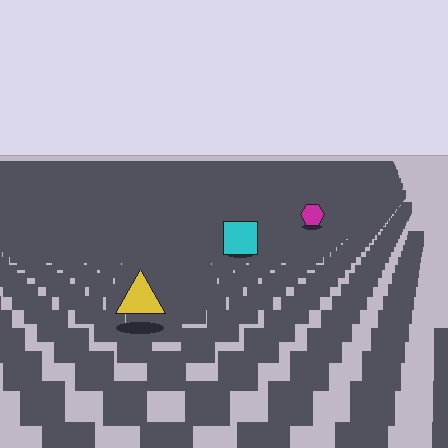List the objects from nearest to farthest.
From nearest to farthest: the yellow triangle, the cyan square, the magenta hexagon.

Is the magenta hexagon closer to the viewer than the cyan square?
No. The cyan square is closer — you can tell from the texture gradient: the ground texture is coarser near it.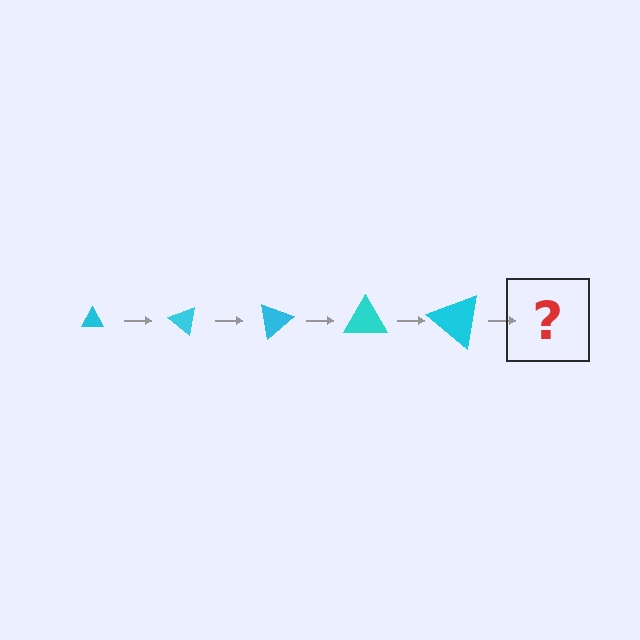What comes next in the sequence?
The next element should be a triangle, larger than the previous one and rotated 200 degrees from the start.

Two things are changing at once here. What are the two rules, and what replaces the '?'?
The two rules are that the triangle grows larger each step and it rotates 40 degrees each step. The '?' should be a triangle, larger than the previous one and rotated 200 degrees from the start.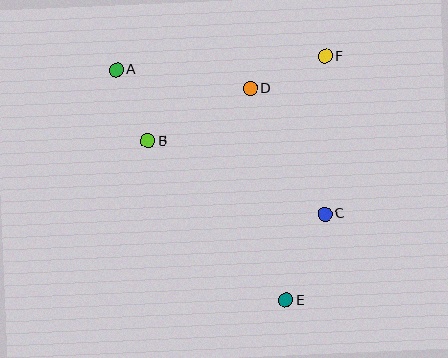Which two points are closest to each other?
Points A and B are closest to each other.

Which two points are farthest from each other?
Points A and E are farthest from each other.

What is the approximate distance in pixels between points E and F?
The distance between E and F is approximately 247 pixels.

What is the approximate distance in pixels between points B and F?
The distance between B and F is approximately 196 pixels.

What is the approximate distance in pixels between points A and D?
The distance between A and D is approximately 135 pixels.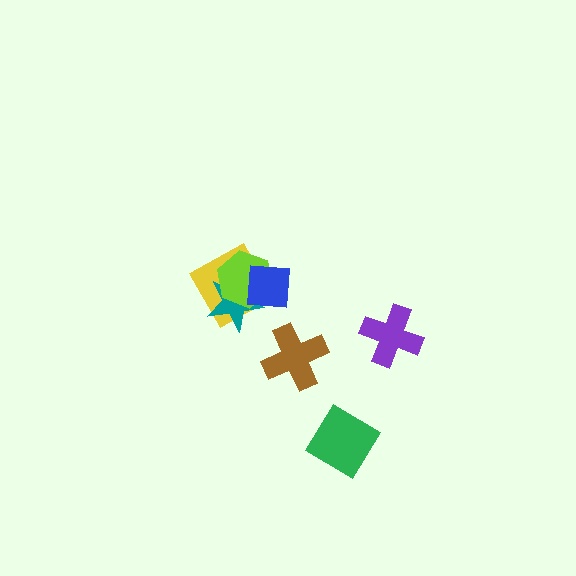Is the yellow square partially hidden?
Yes, it is partially covered by another shape.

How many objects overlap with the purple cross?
0 objects overlap with the purple cross.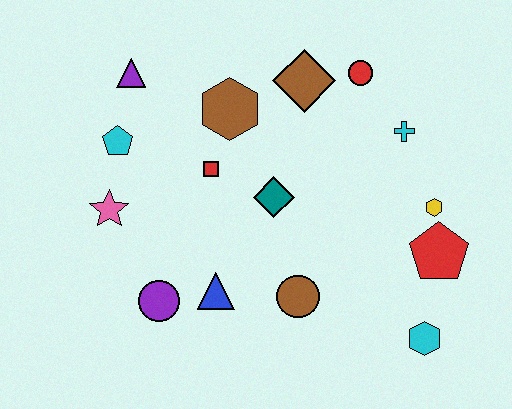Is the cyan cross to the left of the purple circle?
No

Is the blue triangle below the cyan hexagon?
No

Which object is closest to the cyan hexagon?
The red pentagon is closest to the cyan hexagon.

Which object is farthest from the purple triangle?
The cyan hexagon is farthest from the purple triangle.